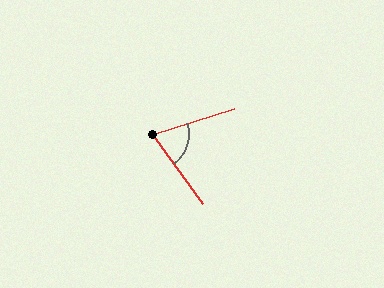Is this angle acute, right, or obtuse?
It is acute.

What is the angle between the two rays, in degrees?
Approximately 72 degrees.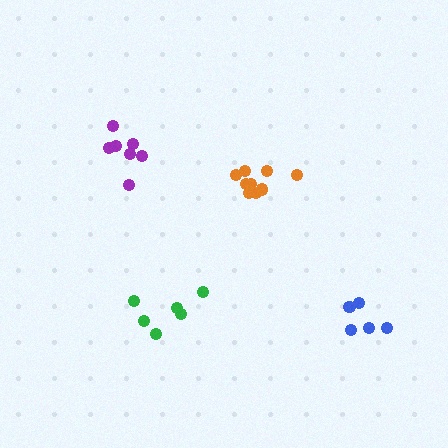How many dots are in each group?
Group 1: 9 dots, Group 2: 5 dots, Group 3: 7 dots, Group 4: 6 dots (27 total).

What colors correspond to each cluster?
The clusters are colored: orange, blue, purple, green.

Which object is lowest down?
The blue cluster is bottommost.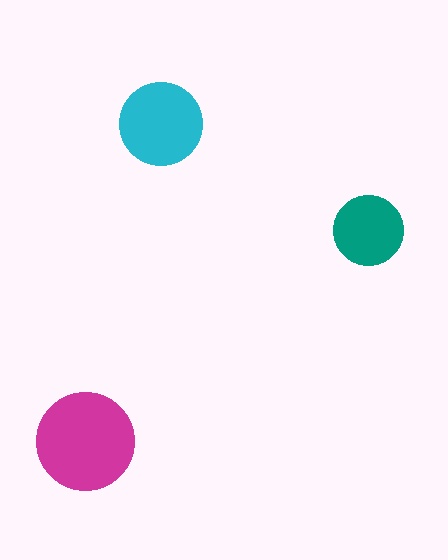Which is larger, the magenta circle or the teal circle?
The magenta one.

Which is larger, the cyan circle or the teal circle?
The cyan one.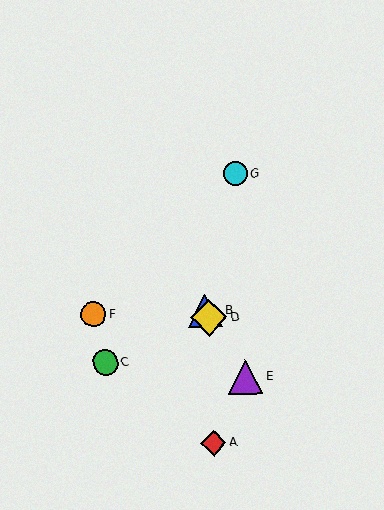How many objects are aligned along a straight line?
3 objects (B, D, E) are aligned along a straight line.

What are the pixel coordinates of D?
Object D is at (209, 318).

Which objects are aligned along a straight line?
Objects B, D, E are aligned along a straight line.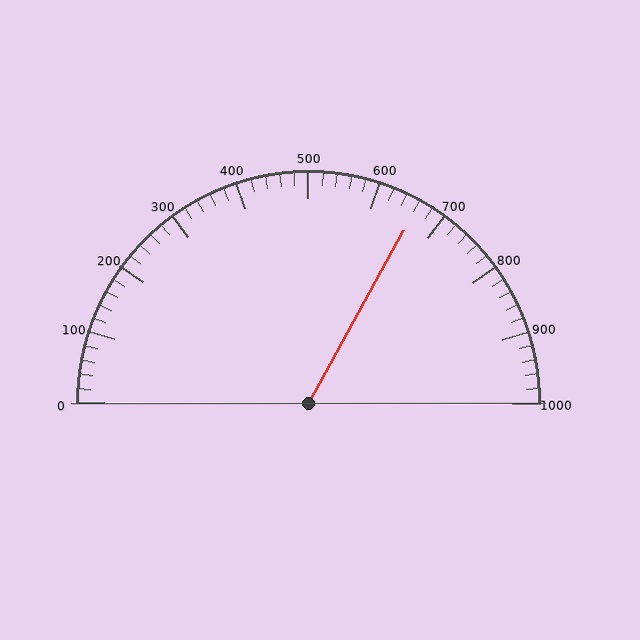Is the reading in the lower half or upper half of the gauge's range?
The reading is in the upper half of the range (0 to 1000).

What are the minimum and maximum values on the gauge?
The gauge ranges from 0 to 1000.